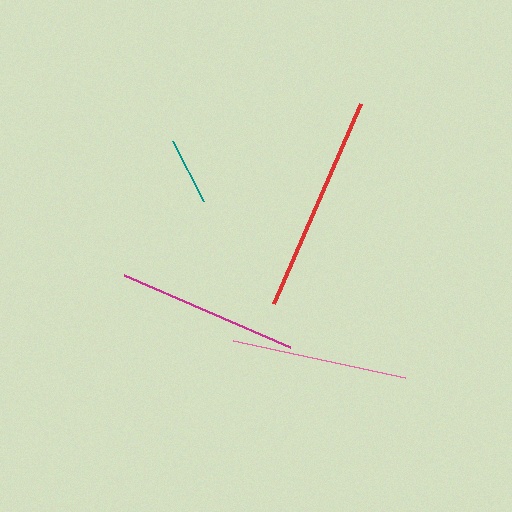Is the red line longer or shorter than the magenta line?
The red line is longer than the magenta line.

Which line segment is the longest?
The red line is the longest at approximately 219 pixels.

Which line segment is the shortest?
The teal line is the shortest at approximately 67 pixels.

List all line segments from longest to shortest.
From longest to shortest: red, magenta, pink, teal.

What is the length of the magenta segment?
The magenta segment is approximately 181 pixels long.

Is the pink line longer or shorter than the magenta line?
The magenta line is longer than the pink line.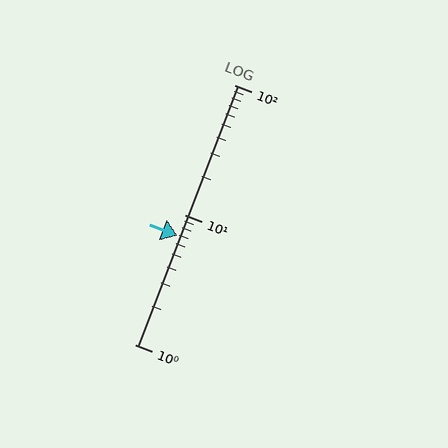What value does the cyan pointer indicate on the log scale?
The pointer indicates approximately 6.9.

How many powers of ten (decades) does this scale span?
The scale spans 2 decades, from 1 to 100.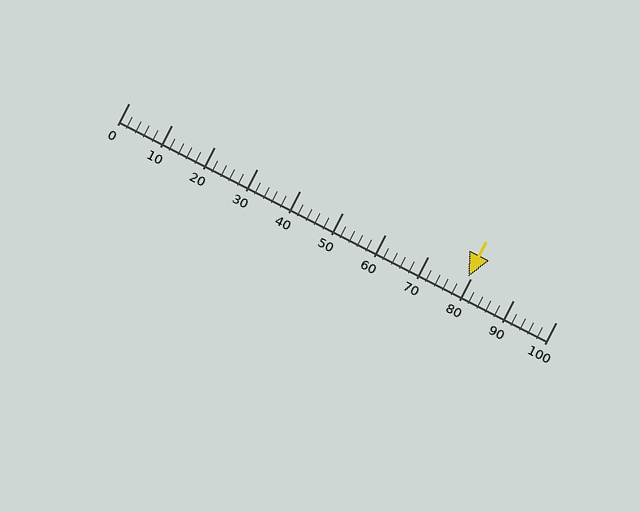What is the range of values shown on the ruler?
The ruler shows values from 0 to 100.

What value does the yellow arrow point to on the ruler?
The yellow arrow points to approximately 79.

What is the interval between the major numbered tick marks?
The major tick marks are spaced 10 units apart.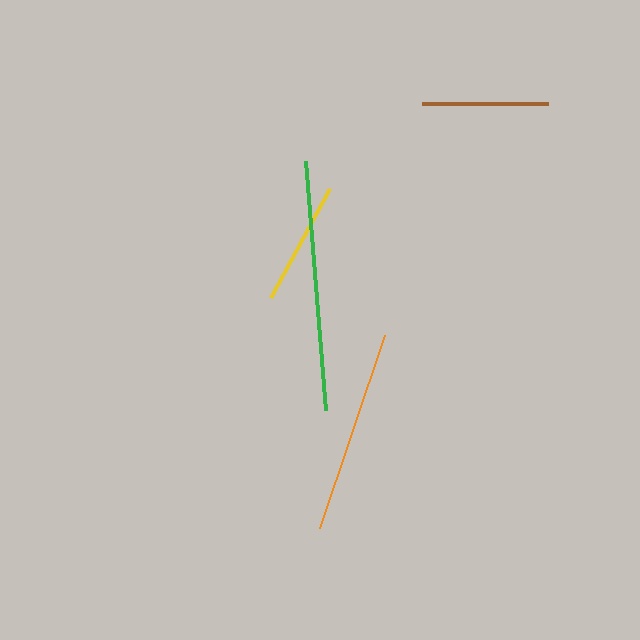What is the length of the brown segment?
The brown segment is approximately 126 pixels long.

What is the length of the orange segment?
The orange segment is approximately 203 pixels long.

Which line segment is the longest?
The green line is the longest at approximately 250 pixels.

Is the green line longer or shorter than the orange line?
The green line is longer than the orange line.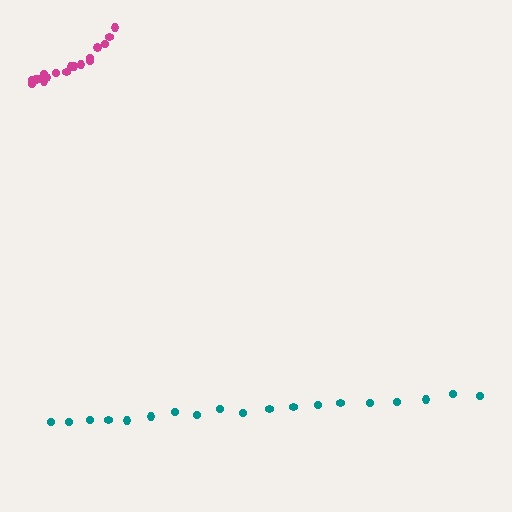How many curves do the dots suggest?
There are 2 distinct paths.